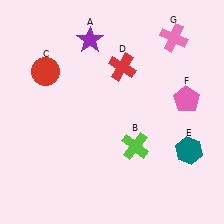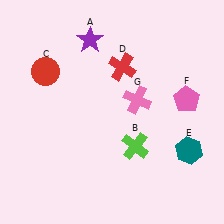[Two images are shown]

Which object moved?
The pink cross (G) moved down.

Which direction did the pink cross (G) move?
The pink cross (G) moved down.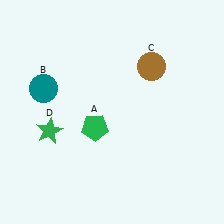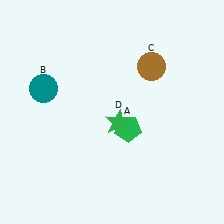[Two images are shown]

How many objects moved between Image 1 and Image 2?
2 objects moved between the two images.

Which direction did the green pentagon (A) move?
The green pentagon (A) moved right.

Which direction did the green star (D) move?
The green star (D) moved right.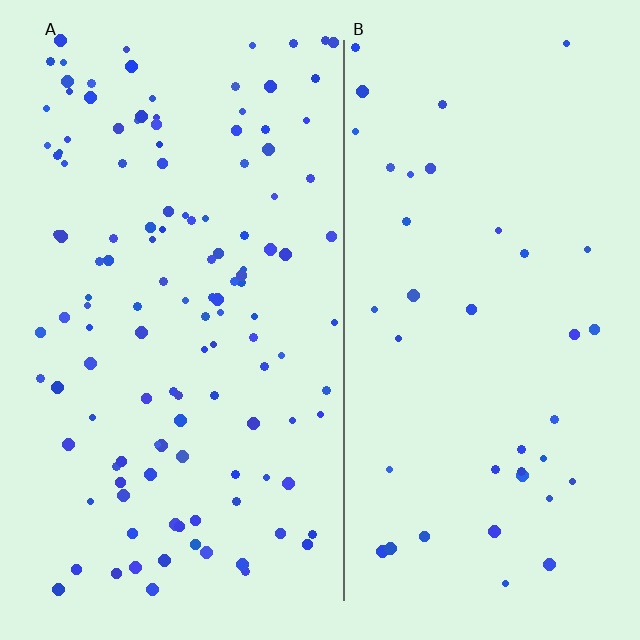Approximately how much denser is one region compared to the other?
Approximately 3.2× — region A over region B.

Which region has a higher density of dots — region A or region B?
A (the left).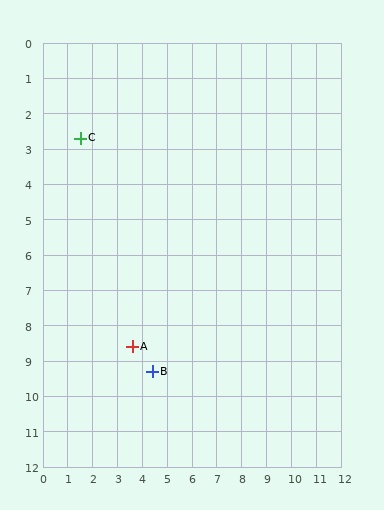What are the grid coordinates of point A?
Point A is at approximately (3.6, 8.6).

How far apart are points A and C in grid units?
Points A and C are about 6.3 grid units apart.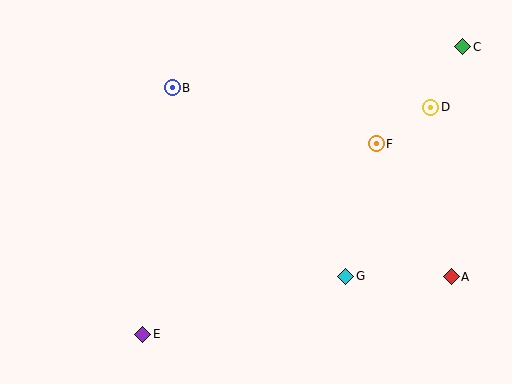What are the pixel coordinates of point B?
Point B is at (172, 88).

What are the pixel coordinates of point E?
Point E is at (143, 334).